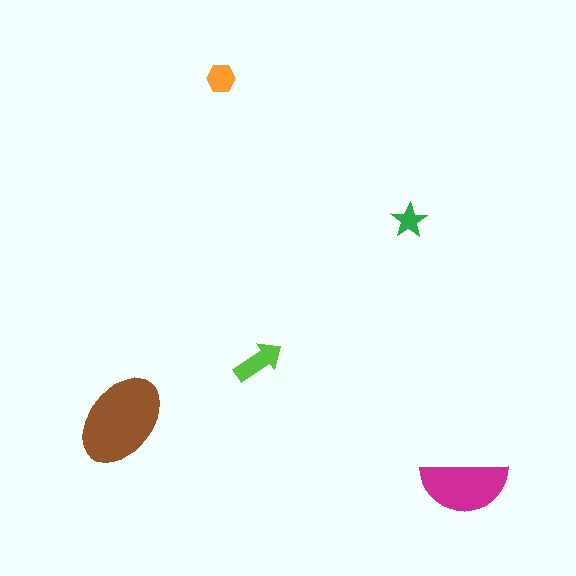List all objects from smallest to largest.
The green star, the orange hexagon, the lime arrow, the magenta semicircle, the brown ellipse.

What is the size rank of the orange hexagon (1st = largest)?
4th.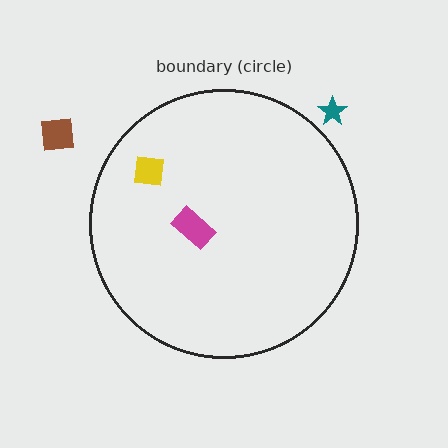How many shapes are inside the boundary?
2 inside, 2 outside.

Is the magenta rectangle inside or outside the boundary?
Inside.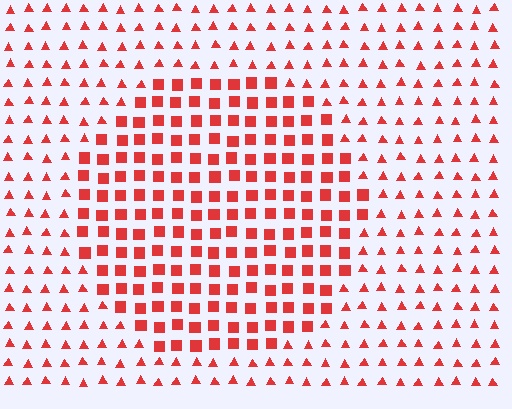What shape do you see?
I see a circle.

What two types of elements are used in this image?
The image uses squares inside the circle region and triangles outside it.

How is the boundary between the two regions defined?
The boundary is defined by a change in element shape: squares inside vs. triangles outside. All elements share the same color and spacing.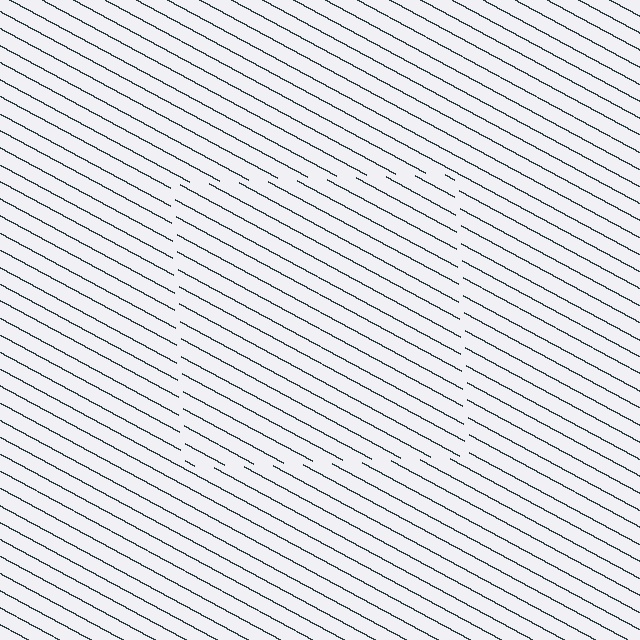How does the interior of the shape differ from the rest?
The interior of the shape contains the same grating, shifted by half a period — the contour is defined by the phase discontinuity where line-ends from the inner and outer gratings abut.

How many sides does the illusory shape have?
4 sides — the line-ends trace a square.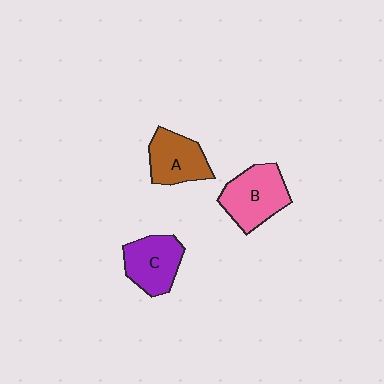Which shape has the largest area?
Shape B (pink).